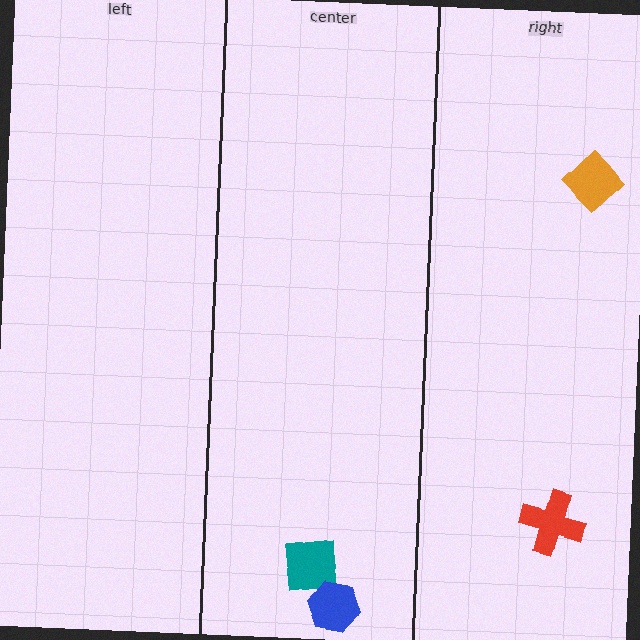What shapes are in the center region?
The teal square, the blue hexagon.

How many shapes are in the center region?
2.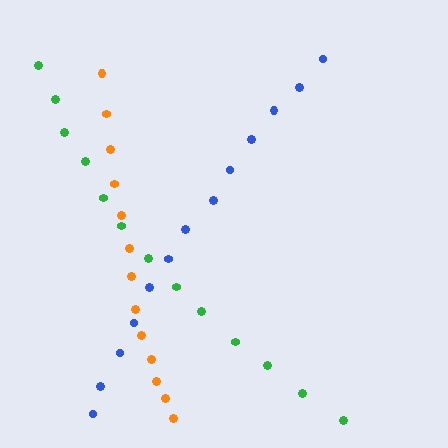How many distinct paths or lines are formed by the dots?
There are 3 distinct paths.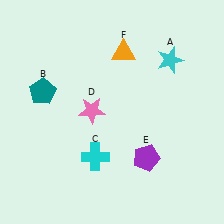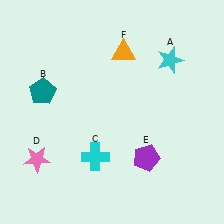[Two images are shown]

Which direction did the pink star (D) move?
The pink star (D) moved left.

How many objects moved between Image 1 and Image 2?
1 object moved between the two images.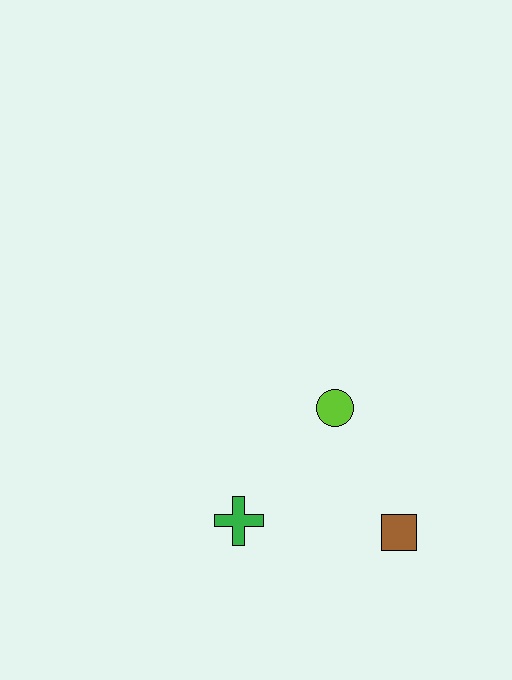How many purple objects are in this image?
There are no purple objects.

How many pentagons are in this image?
There are no pentagons.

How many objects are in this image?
There are 3 objects.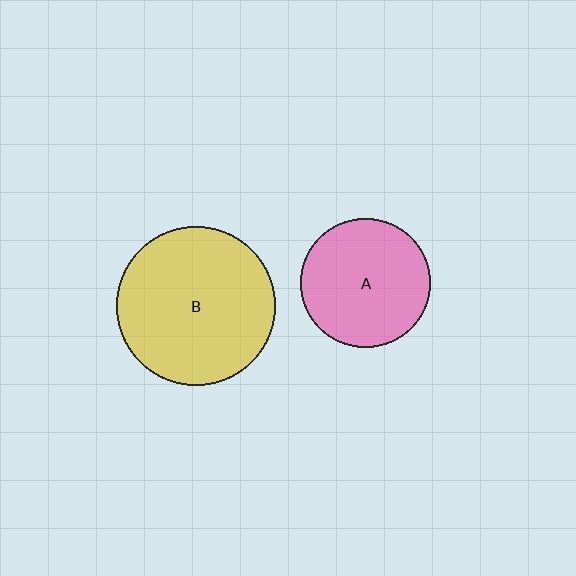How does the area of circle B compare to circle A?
Approximately 1.5 times.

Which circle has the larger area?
Circle B (yellow).